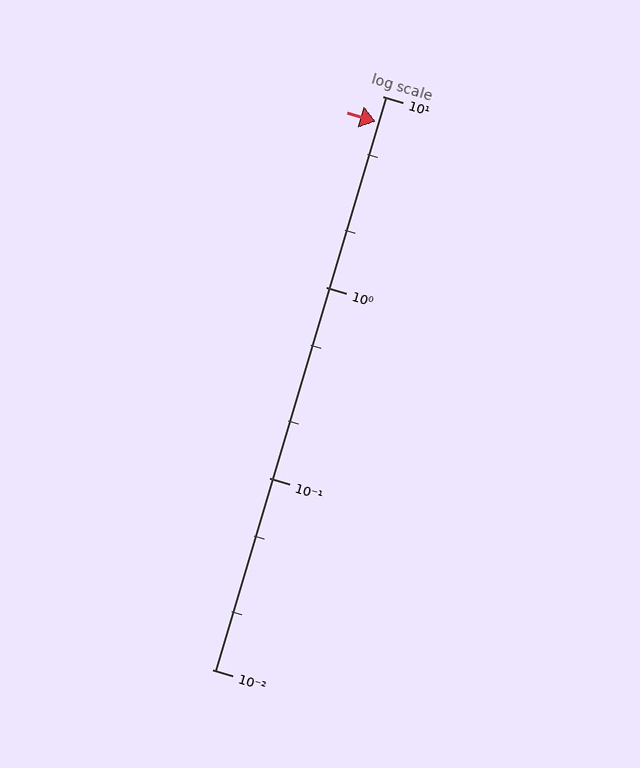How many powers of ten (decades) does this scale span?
The scale spans 3 decades, from 0.01 to 10.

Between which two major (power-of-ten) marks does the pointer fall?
The pointer is between 1 and 10.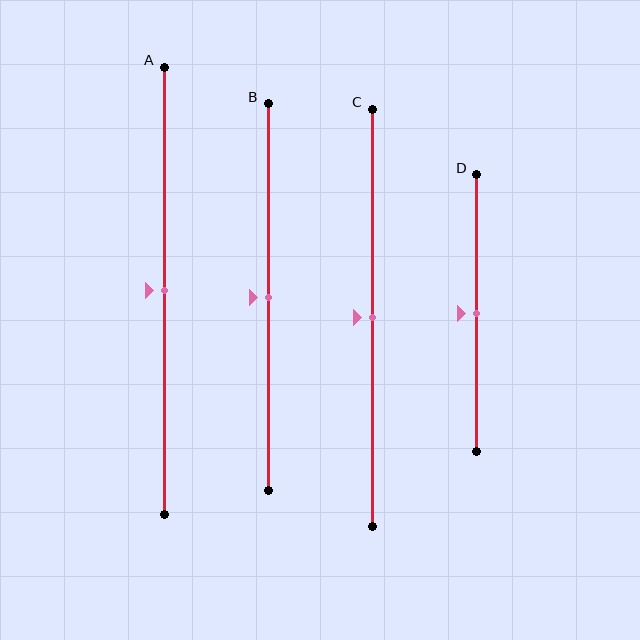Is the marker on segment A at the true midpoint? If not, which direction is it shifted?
Yes, the marker on segment A is at the true midpoint.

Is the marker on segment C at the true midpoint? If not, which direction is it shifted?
Yes, the marker on segment C is at the true midpoint.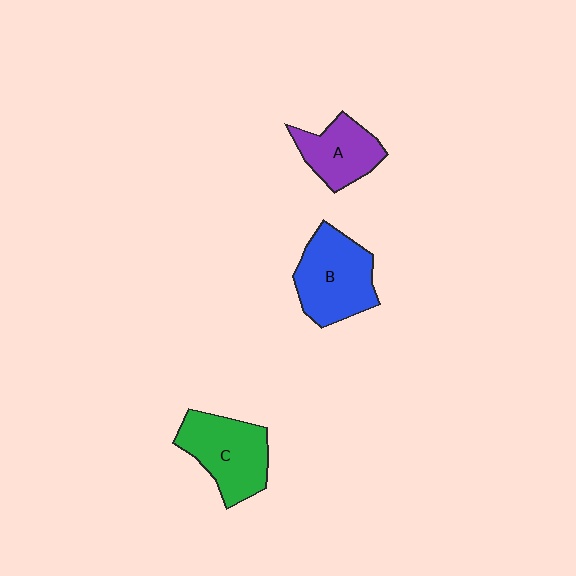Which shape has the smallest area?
Shape A (purple).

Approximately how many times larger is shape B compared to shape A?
Approximately 1.4 times.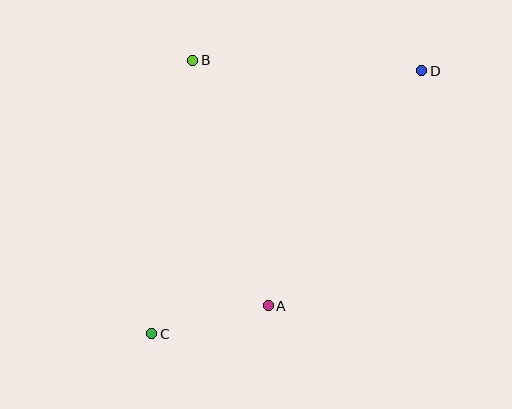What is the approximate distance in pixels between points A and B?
The distance between A and B is approximately 257 pixels.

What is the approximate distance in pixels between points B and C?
The distance between B and C is approximately 277 pixels.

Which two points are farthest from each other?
Points C and D are farthest from each other.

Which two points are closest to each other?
Points A and C are closest to each other.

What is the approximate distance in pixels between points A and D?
The distance between A and D is approximately 281 pixels.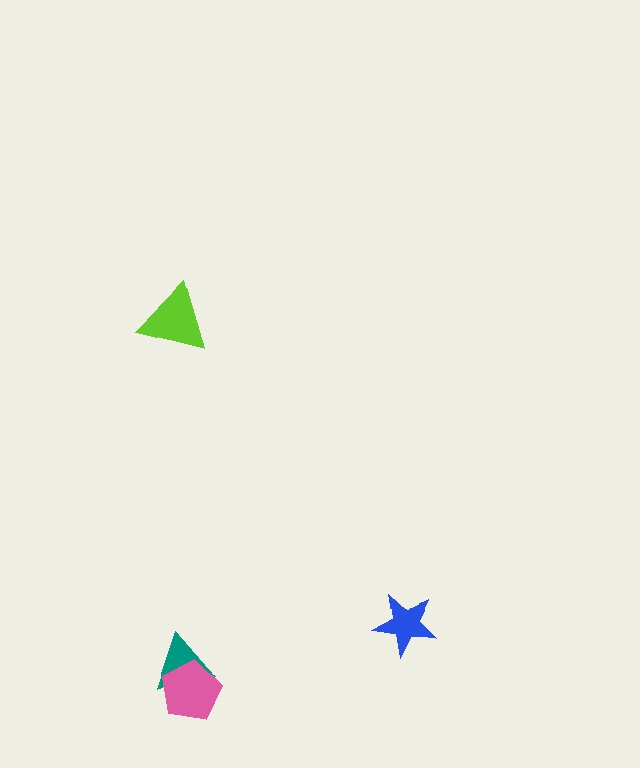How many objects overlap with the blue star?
0 objects overlap with the blue star.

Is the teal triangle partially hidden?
Yes, it is partially covered by another shape.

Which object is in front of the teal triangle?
The pink pentagon is in front of the teal triangle.